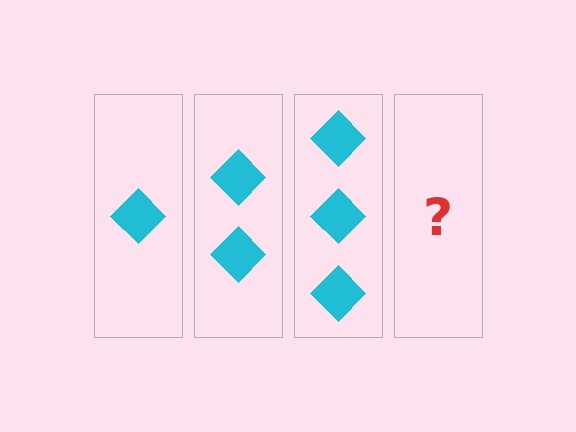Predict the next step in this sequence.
The next step is 4 diamonds.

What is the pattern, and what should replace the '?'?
The pattern is that each step adds one more diamond. The '?' should be 4 diamonds.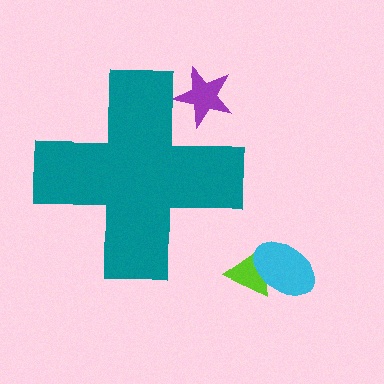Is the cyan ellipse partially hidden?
No, the cyan ellipse is fully visible.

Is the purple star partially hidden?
Yes, the purple star is partially hidden behind the teal cross.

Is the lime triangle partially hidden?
No, the lime triangle is fully visible.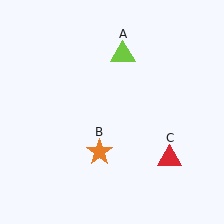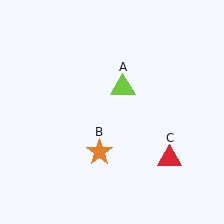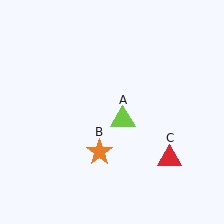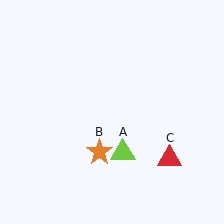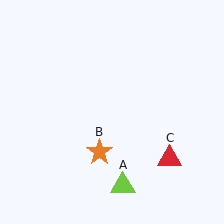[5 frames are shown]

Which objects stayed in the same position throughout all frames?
Orange star (object B) and red triangle (object C) remained stationary.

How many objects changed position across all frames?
1 object changed position: lime triangle (object A).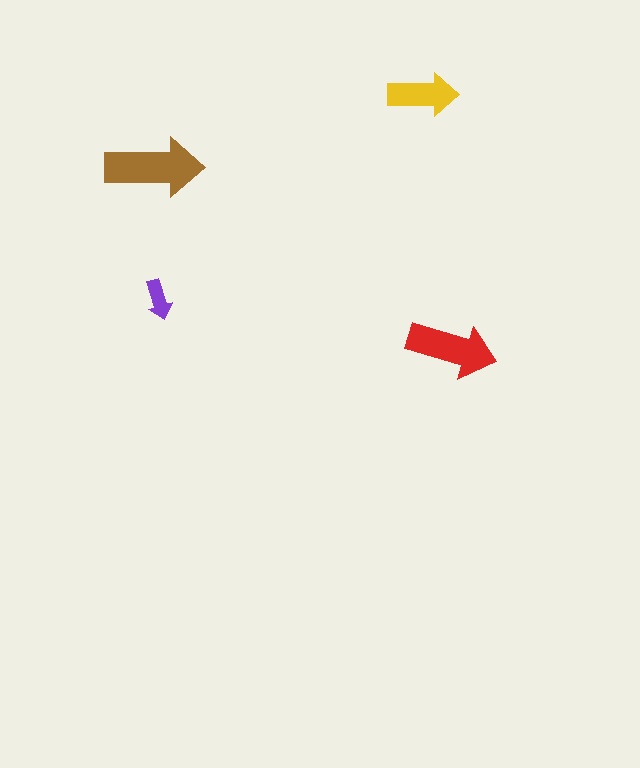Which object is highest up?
The yellow arrow is topmost.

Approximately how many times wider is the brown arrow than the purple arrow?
About 2.5 times wider.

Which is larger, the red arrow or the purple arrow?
The red one.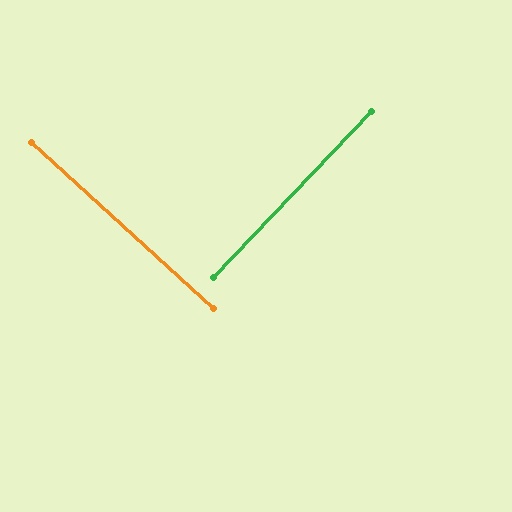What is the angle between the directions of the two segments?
Approximately 89 degrees.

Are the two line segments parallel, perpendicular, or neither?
Perpendicular — they meet at approximately 89°.